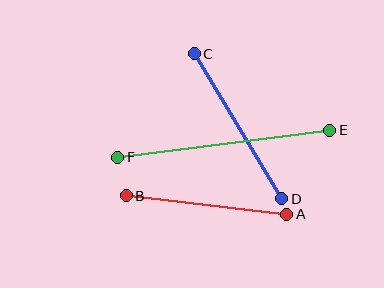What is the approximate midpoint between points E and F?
The midpoint is at approximately (224, 144) pixels.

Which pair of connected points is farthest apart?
Points E and F are farthest apart.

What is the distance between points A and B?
The distance is approximately 162 pixels.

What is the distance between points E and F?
The distance is approximately 214 pixels.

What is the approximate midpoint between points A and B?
The midpoint is at approximately (207, 205) pixels.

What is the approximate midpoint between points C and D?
The midpoint is at approximately (238, 126) pixels.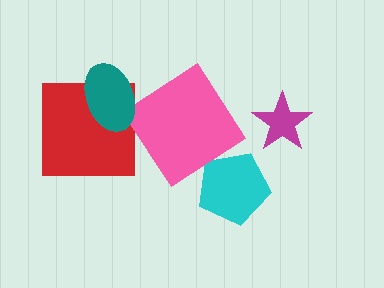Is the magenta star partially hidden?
No, no other shape covers it.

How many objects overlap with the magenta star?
0 objects overlap with the magenta star.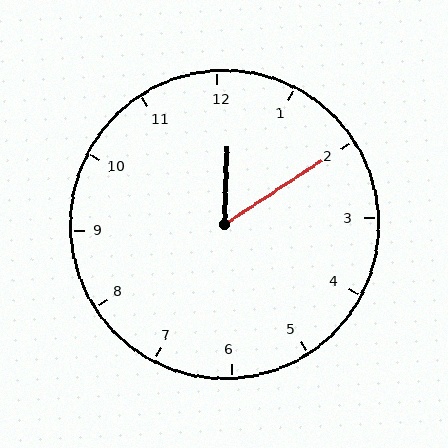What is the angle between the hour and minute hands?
Approximately 55 degrees.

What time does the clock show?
12:10.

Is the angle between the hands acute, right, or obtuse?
It is acute.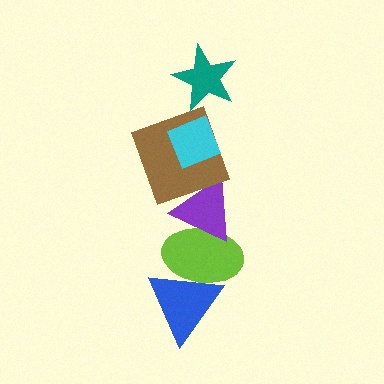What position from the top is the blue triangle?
The blue triangle is 6th from the top.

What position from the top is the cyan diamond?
The cyan diamond is 2nd from the top.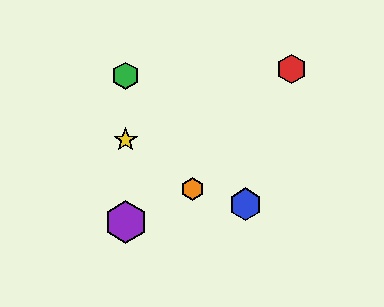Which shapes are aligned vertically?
The green hexagon, the yellow star, the purple hexagon are aligned vertically.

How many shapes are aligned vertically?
3 shapes (the green hexagon, the yellow star, the purple hexagon) are aligned vertically.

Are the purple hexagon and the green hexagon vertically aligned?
Yes, both are at x≈126.